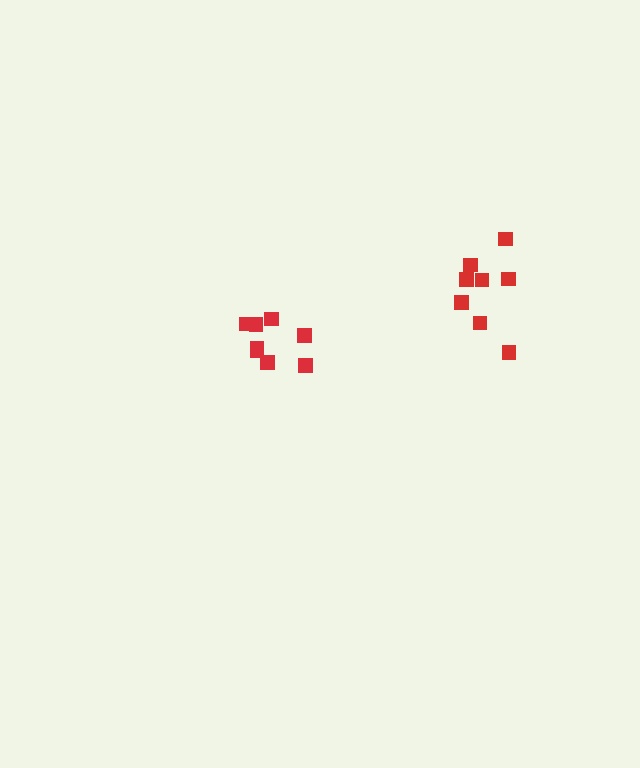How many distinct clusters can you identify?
There are 2 distinct clusters.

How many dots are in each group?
Group 1: 8 dots, Group 2: 8 dots (16 total).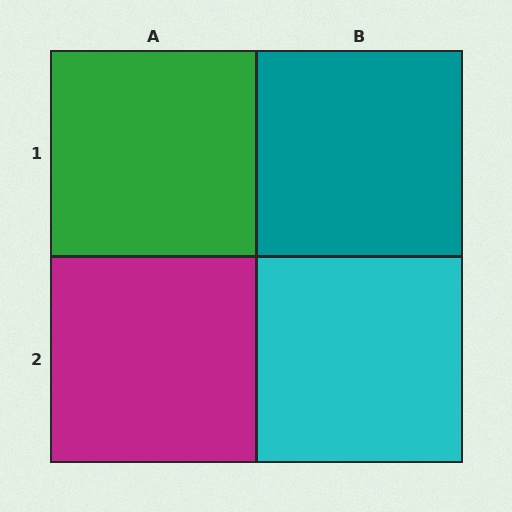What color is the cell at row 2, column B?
Cyan.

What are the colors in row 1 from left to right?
Green, teal.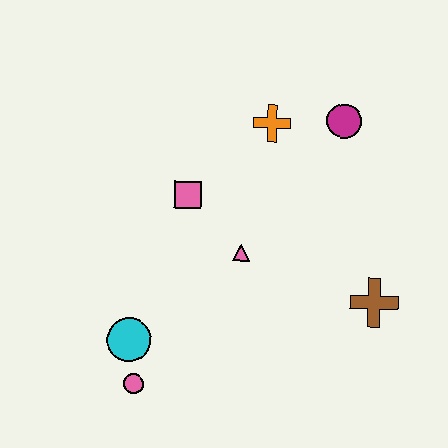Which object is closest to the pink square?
The pink triangle is closest to the pink square.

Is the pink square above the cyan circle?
Yes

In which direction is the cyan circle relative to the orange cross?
The cyan circle is below the orange cross.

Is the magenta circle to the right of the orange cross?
Yes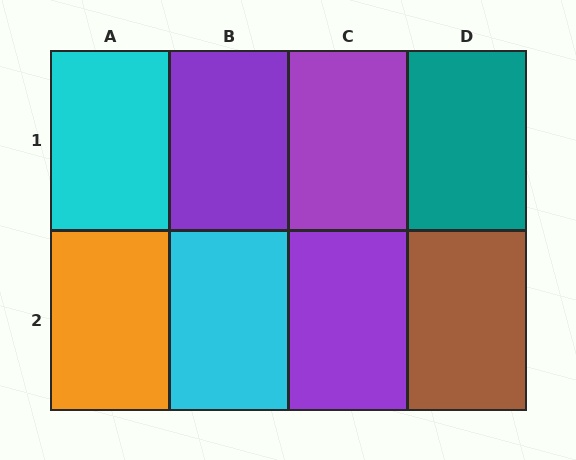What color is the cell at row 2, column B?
Cyan.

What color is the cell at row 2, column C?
Purple.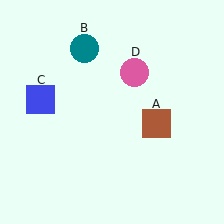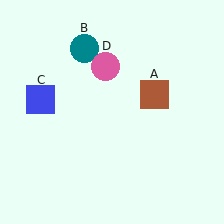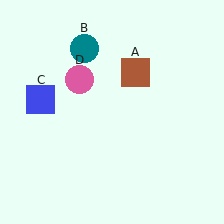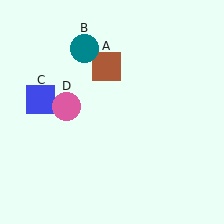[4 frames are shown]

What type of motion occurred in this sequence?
The brown square (object A), pink circle (object D) rotated counterclockwise around the center of the scene.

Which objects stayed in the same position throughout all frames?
Teal circle (object B) and blue square (object C) remained stationary.